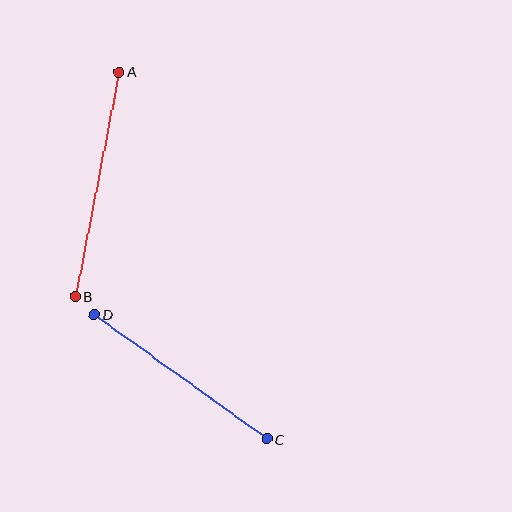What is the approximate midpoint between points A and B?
The midpoint is at approximately (97, 184) pixels.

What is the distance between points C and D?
The distance is approximately 213 pixels.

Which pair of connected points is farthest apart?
Points A and B are farthest apart.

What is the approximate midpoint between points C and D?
The midpoint is at approximately (180, 377) pixels.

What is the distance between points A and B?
The distance is approximately 228 pixels.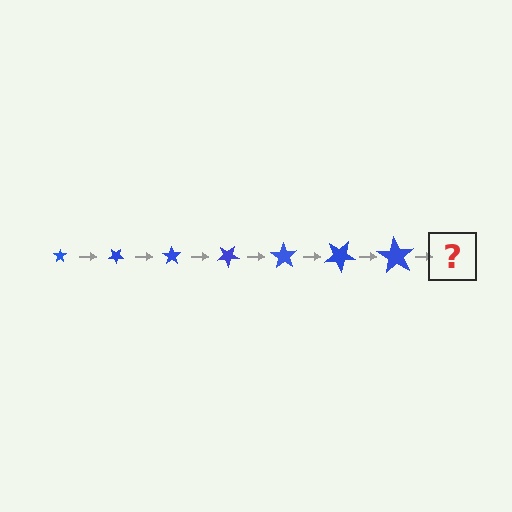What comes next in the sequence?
The next element should be a star, larger than the previous one and rotated 245 degrees from the start.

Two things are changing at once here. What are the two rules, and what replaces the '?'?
The two rules are that the star grows larger each step and it rotates 35 degrees each step. The '?' should be a star, larger than the previous one and rotated 245 degrees from the start.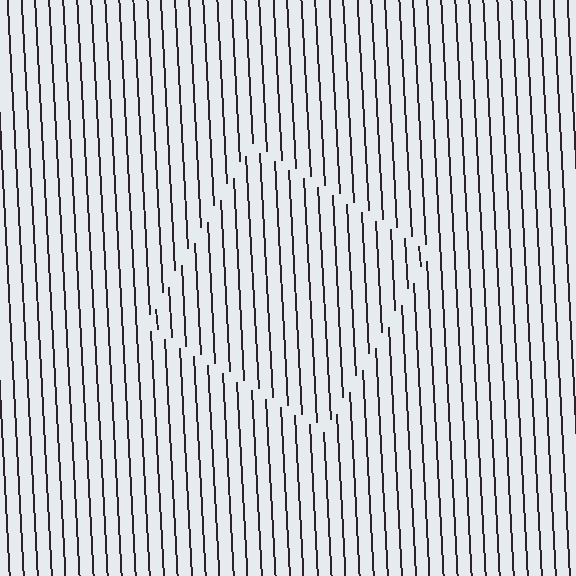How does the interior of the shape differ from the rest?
The interior of the shape contains the same grating, shifted by half a period — the contour is defined by the phase discontinuity where line-ends from the inner and outer gratings abut.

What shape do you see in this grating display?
An illusory square. The interior of the shape contains the same grating, shifted by half a period — the contour is defined by the phase discontinuity where line-ends from the inner and outer gratings abut.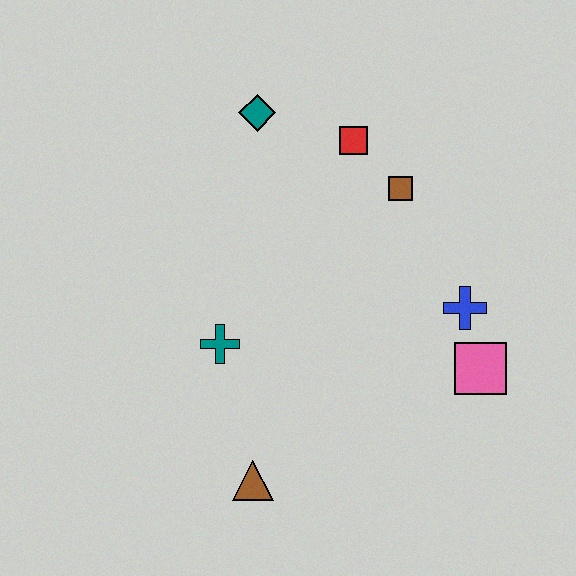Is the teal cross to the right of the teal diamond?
No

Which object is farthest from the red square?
The brown triangle is farthest from the red square.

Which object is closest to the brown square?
The red square is closest to the brown square.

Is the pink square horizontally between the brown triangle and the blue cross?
No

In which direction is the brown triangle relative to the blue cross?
The brown triangle is to the left of the blue cross.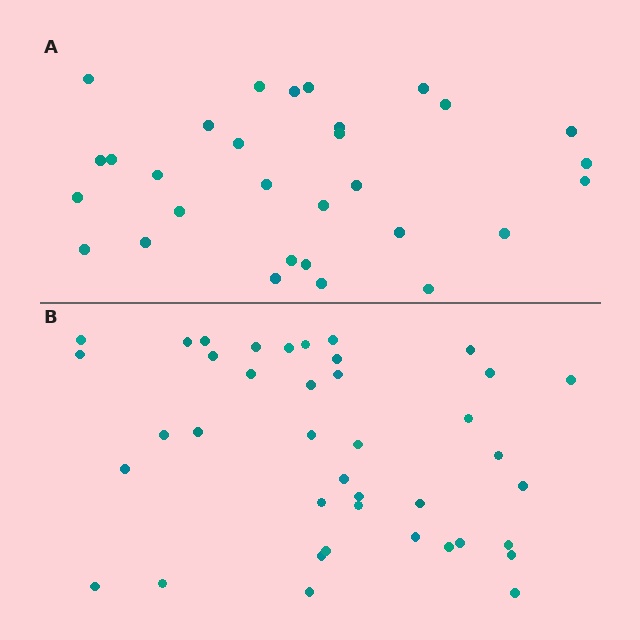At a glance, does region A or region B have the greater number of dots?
Region B (the bottom region) has more dots.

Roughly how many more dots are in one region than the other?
Region B has roughly 10 or so more dots than region A.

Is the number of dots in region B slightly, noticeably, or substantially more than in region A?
Region B has noticeably more, but not dramatically so. The ratio is roughly 1.3 to 1.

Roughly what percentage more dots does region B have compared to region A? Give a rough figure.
About 35% more.